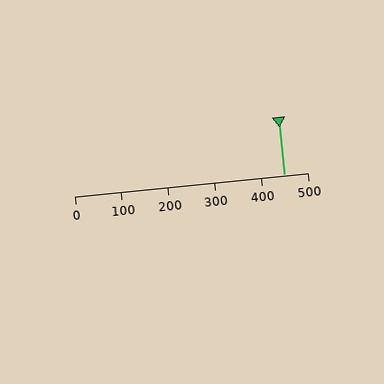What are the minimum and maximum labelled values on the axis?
The axis runs from 0 to 500.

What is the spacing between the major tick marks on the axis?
The major ticks are spaced 100 apart.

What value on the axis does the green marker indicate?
The marker indicates approximately 450.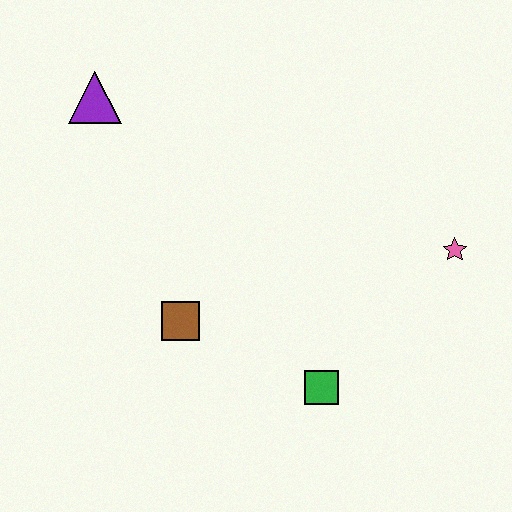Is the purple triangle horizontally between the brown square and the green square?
No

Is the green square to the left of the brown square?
No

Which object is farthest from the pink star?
The purple triangle is farthest from the pink star.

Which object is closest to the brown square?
The green square is closest to the brown square.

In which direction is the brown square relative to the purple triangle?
The brown square is below the purple triangle.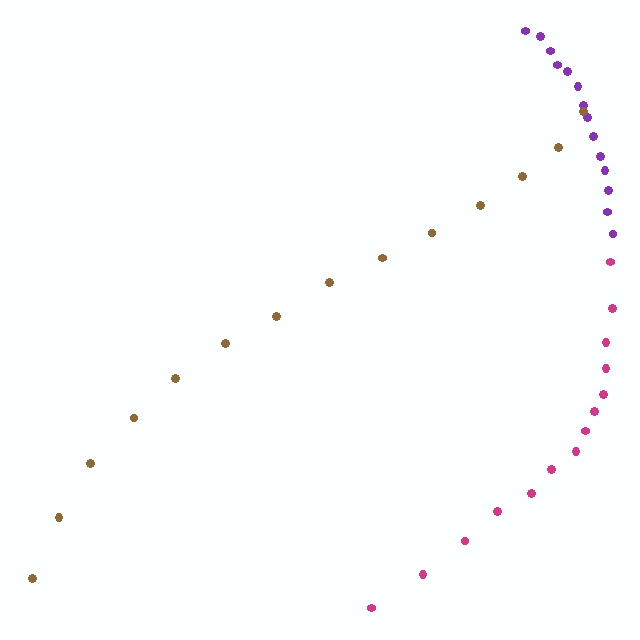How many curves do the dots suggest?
There are 3 distinct paths.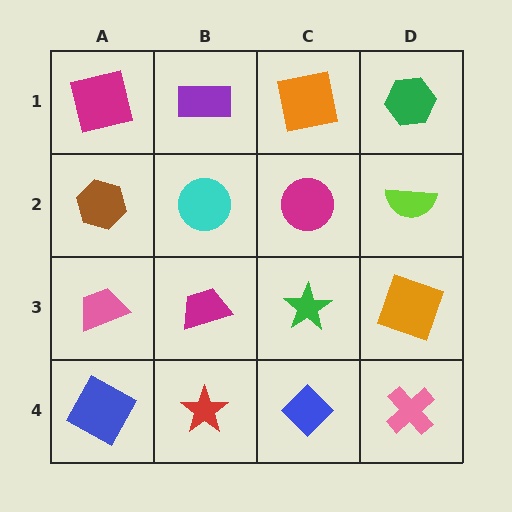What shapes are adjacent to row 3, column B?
A cyan circle (row 2, column B), a red star (row 4, column B), a pink trapezoid (row 3, column A), a green star (row 3, column C).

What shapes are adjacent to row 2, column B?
A purple rectangle (row 1, column B), a magenta trapezoid (row 3, column B), a brown hexagon (row 2, column A), a magenta circle (row 2, column C).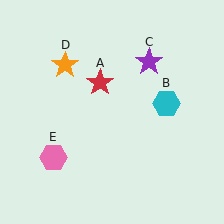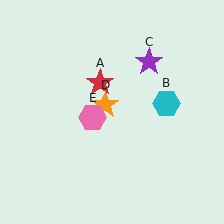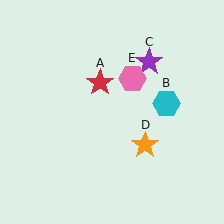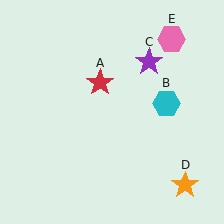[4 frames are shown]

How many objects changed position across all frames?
2 objects changed position: orange star (object D), pink hexagon (object E).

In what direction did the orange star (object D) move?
The orange star (object D) moved down and to the right.